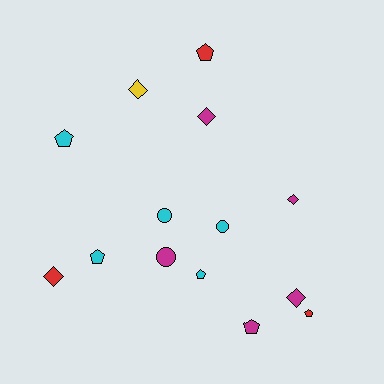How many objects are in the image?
There are 14 objects.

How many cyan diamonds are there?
There are no cyan diamonds.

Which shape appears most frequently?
Pentagon, with 6 objects.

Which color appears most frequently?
Cyan, with 5 objects.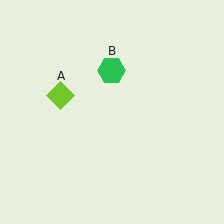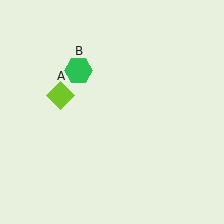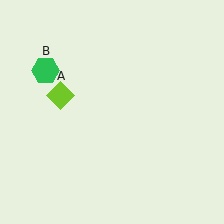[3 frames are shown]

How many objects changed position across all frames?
1 object changed position: green hexagon (object B).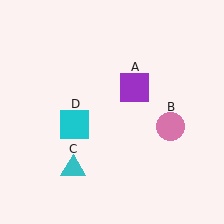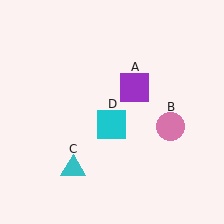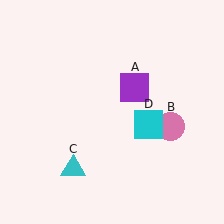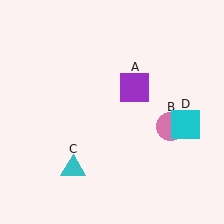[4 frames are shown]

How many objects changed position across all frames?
1 object changed position: cyan square (object D).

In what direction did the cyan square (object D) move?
The cyan square (object D) moved right.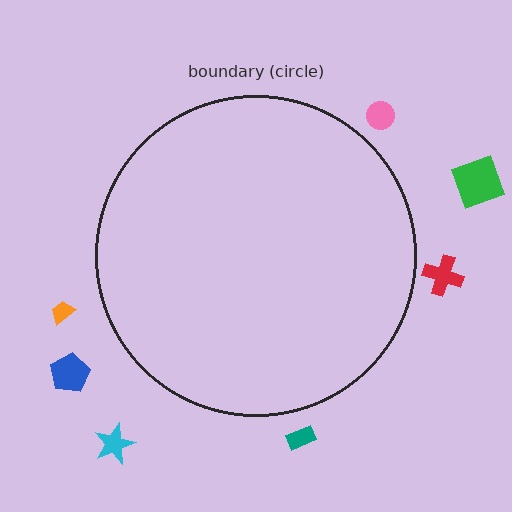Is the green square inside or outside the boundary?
Outside.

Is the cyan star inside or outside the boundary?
Outside.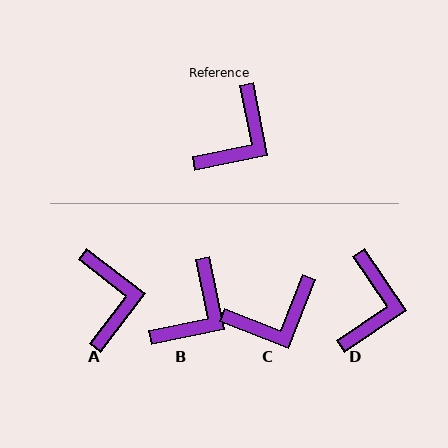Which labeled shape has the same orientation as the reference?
B.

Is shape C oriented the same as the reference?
No, it is off by about 32 degrees.